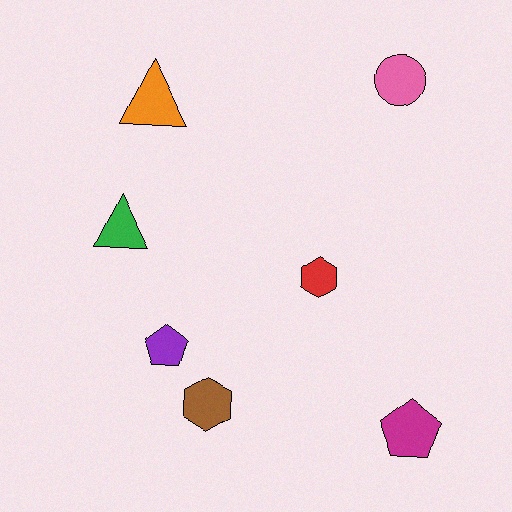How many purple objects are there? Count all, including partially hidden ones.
There is 1 purple object.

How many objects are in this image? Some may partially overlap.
There are 7 objects.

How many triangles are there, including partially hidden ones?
There are 2 triangles.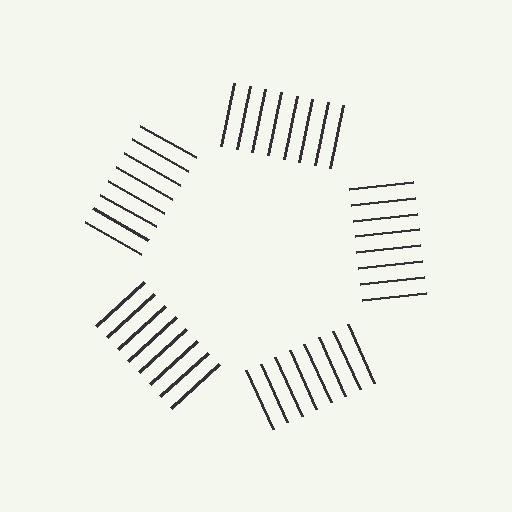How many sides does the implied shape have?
5 sides — the line-ends trace a pentagon.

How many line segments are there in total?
40 — 8 along each of the 5 edges.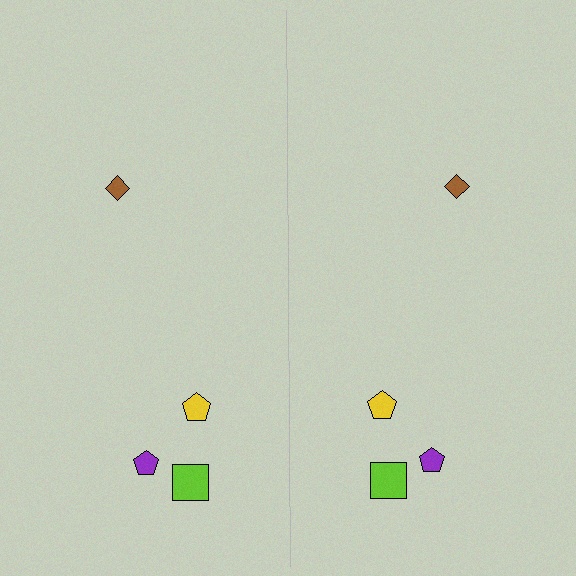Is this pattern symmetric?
Yes, this pattern has bilateral (reflection) symmetry.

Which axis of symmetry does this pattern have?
The pattern has a vertical axis of symmetry running through the center of the image.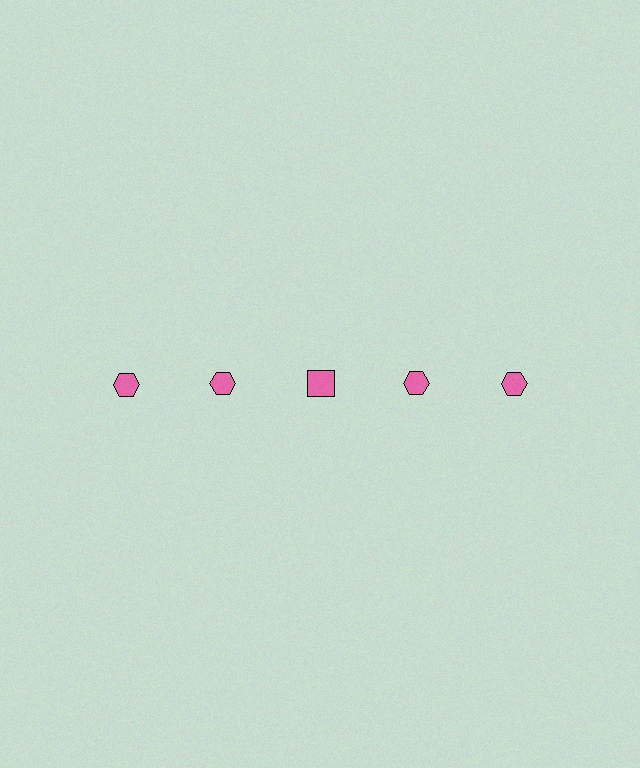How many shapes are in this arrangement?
There are 5 shapes arranged in a grid pattern.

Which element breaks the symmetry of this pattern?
The pink square in the top row, center column breaks the symmetry. All other shapes are pink hexagons.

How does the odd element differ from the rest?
It has a different shape: square instead of hexagon.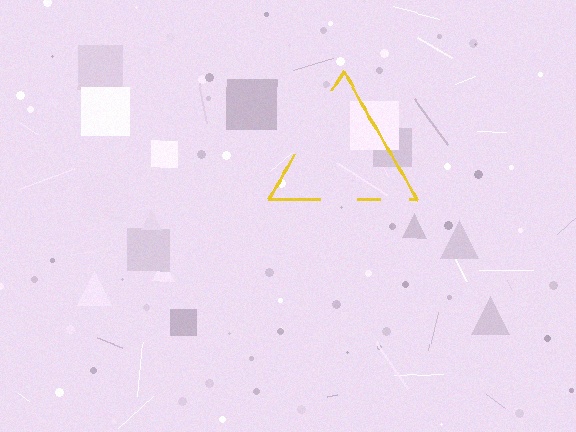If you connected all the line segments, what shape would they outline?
They would outline a triangle.